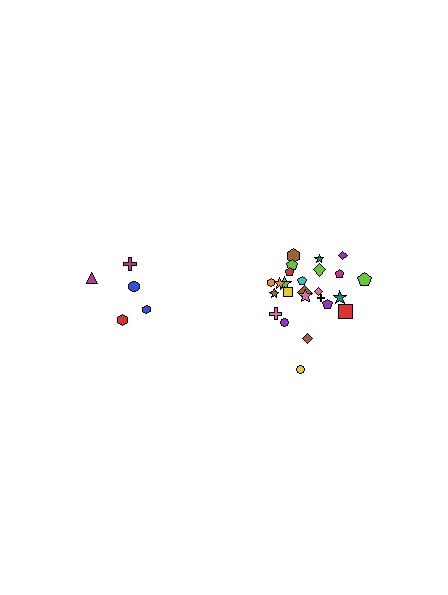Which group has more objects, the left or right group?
The right group.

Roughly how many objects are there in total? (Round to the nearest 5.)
Roughly 30 objects in total.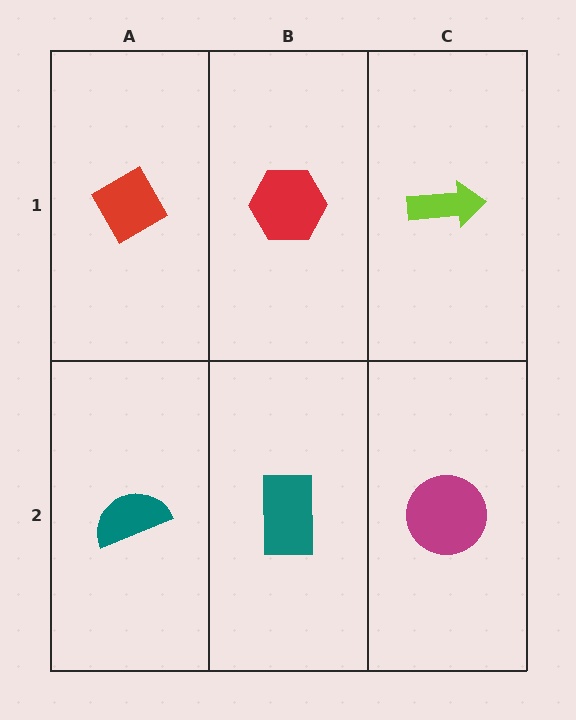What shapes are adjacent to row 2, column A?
A red diamond (row 1, column A), a teal rectangle (row 2, column B).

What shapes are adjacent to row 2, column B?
A red hexagon (row 1, column B), a teal semicircle (row 2, column A), a magenta circle (row 2, column C).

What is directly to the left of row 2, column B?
A teal semicircle.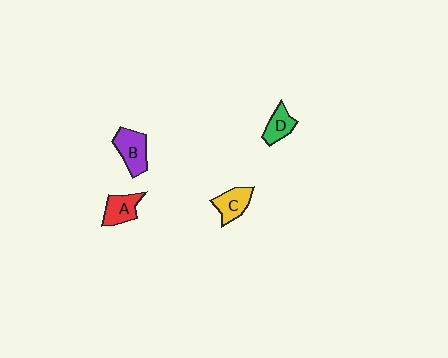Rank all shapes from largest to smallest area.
From largest to smallest: B (purple), C (yellow), A (red), D (green).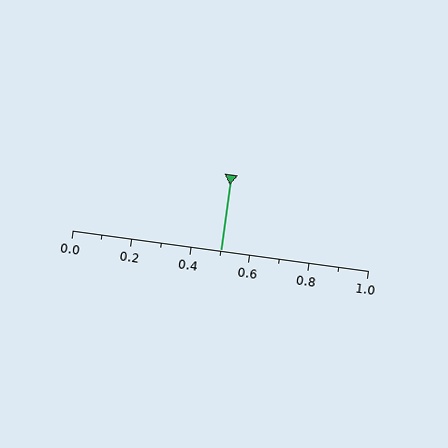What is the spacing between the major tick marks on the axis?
The major ticks are spaced 0.2 apart.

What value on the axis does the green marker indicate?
The marker indicates approximately 0.5.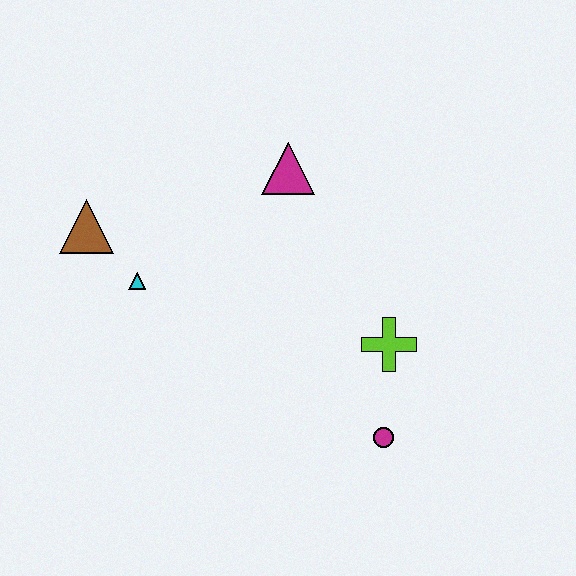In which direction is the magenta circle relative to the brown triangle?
The magenta circle is to the right of the brown triangle.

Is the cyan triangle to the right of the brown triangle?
Yes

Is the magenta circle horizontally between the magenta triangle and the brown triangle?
No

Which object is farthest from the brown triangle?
The magenta circle is farthest from the brown triangle.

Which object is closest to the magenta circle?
The lime cross is closest to the magenta circle.